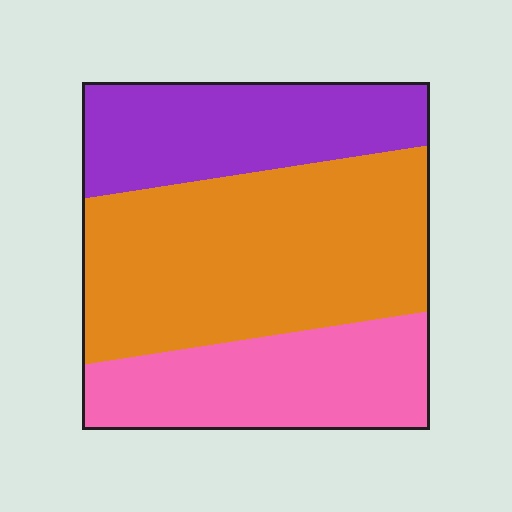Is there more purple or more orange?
Orange.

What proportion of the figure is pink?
Pink takes up about one quarter (1/4) of the figure.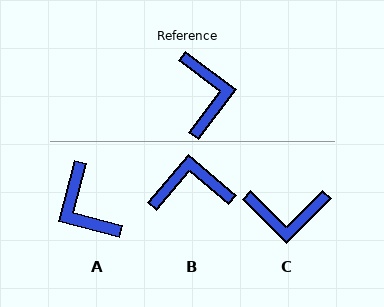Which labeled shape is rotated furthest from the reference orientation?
A, about 158 degrees away.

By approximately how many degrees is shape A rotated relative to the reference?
Approximately 158 degrees clockwise.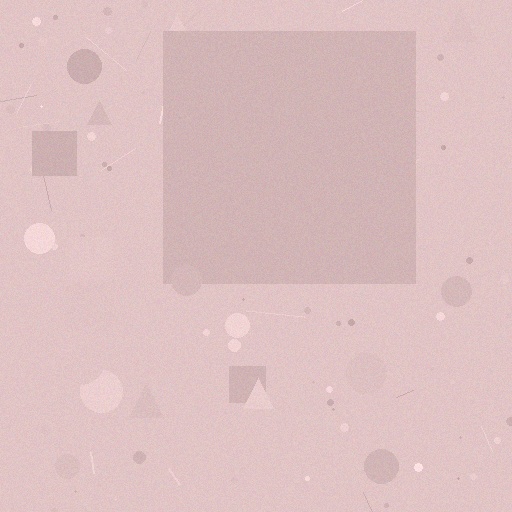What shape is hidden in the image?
A square is hidden in the image.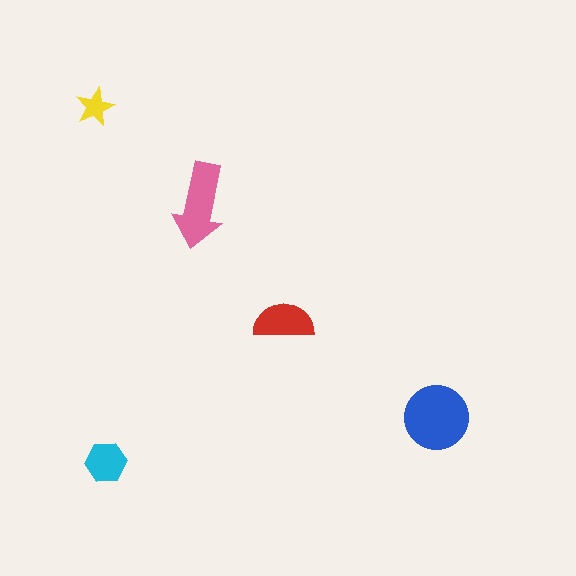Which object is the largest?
The blue circle.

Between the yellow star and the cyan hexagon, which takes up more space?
The cyan hexagon.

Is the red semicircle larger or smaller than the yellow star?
Larger.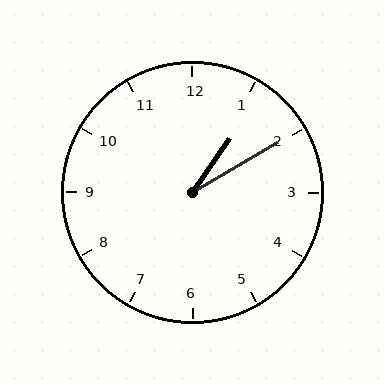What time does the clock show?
1:10.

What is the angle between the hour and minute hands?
Approximately 25 degrees.